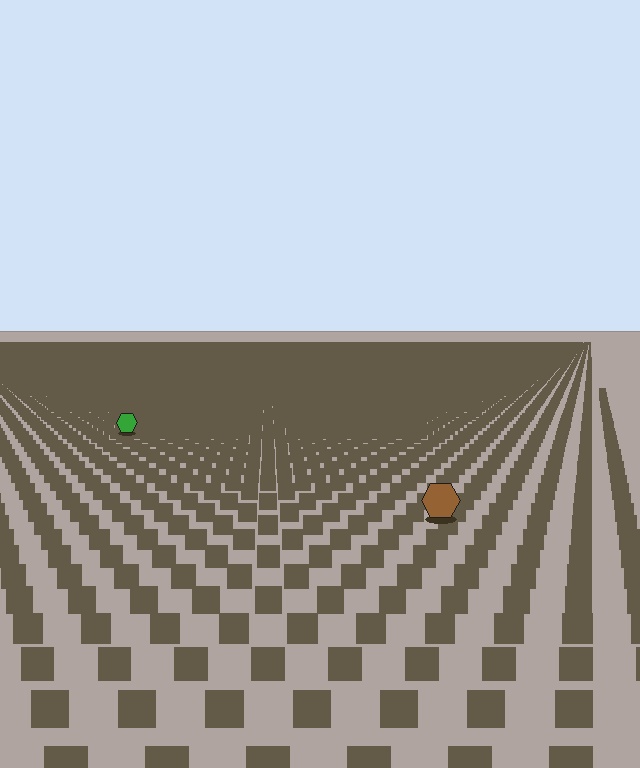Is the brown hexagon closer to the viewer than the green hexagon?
Yes. The brown hexagon is closer — you can tell from the texture gradient: the ground texture is coarser near it.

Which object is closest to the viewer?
The brown hexagon is closest. The texture marks near it are larger and more spread out.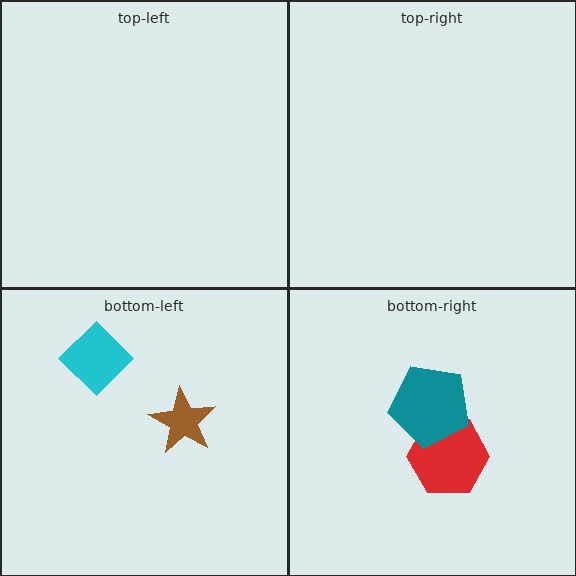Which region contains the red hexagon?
The bottom-right region.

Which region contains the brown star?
The bottom-left region.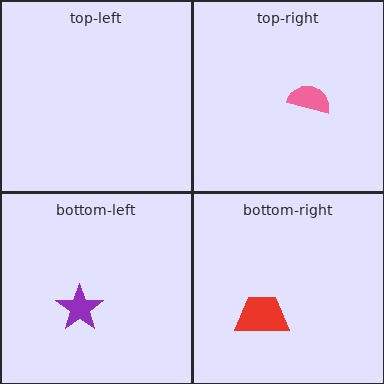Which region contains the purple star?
The bottom-left region.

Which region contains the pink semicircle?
The top-right region.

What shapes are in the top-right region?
The pink semicircle.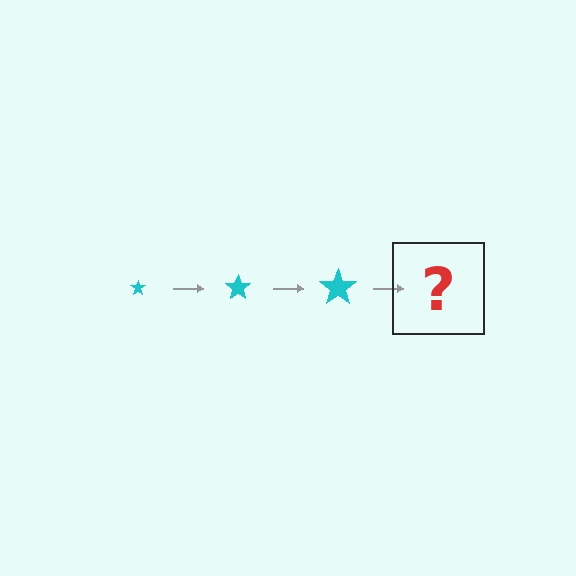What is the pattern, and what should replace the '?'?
The pattern is that the star gets progressively larger each step. The '?' should be a cyan star, larger than the previous one.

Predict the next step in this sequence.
The next step is a cyan star, larger than the previous one.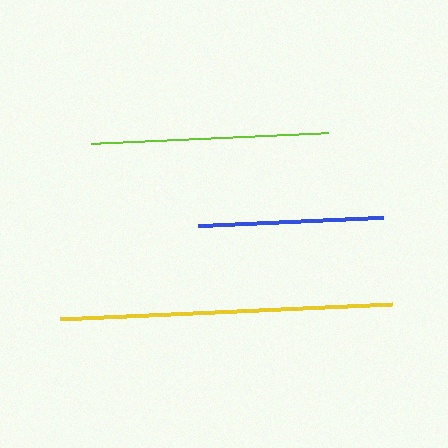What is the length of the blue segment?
The blue segment is approximately 186 pixels long.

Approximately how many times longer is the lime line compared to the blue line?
The lime line is approximately 1.3 times the length of the blue line.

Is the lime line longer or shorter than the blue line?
The lime line is longer than the blue line.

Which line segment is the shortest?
The blue line is the shortest at approximately 186 pixels.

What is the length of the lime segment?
The lime segment is approximately 237 pixels long.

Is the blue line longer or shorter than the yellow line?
The yellow line is longer than the blue line.